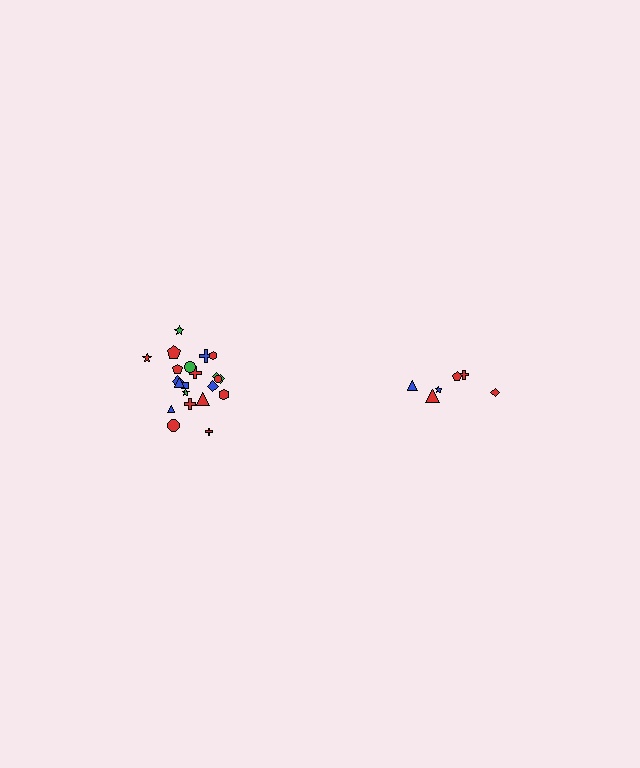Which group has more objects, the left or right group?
The left group.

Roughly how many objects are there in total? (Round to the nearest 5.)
Roughly 30 objects in total.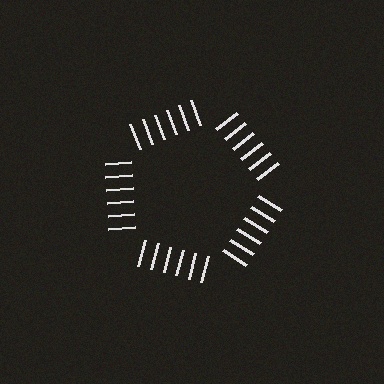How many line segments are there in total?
30 — 6 along each of the 5 edges.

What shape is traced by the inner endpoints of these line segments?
An illusory pentagon — the line segments terminate on its edges but no continuous stroke is drawn.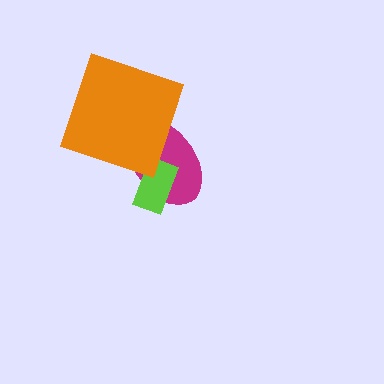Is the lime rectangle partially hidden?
No, no other shape covers it.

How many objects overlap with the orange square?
1 object overlaps with the orange square.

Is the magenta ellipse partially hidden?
Yes, it is partially covered by another shape.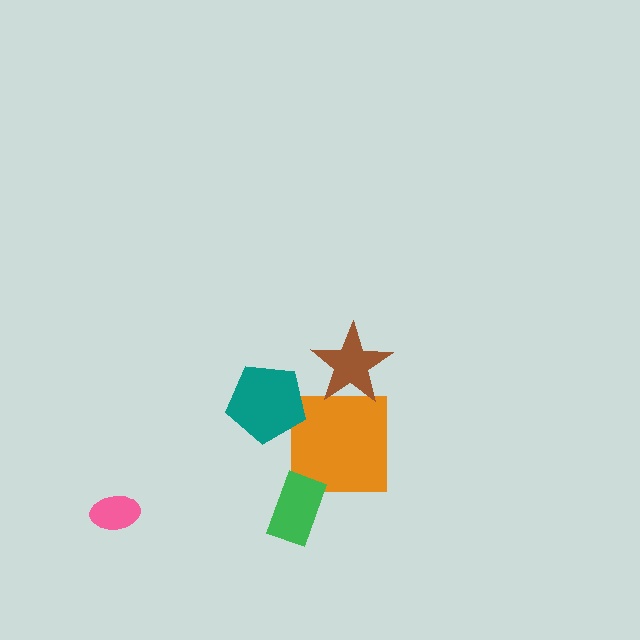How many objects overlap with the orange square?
1 object overlaps with the orange square.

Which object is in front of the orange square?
The brown star is in front of the orange square.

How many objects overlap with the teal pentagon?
0 objects overlap with the teal pentagon.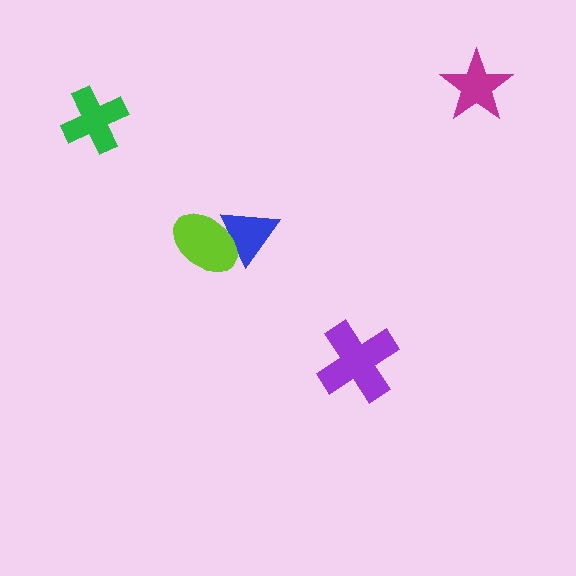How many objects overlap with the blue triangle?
1 object overlaps with the blue triangle.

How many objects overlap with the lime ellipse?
1 object overlaps with the lime ellipse.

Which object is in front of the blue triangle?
The lime ellipse is in front of the blue triangle.